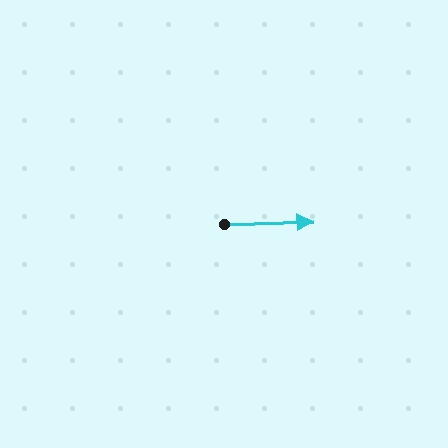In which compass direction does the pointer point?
East.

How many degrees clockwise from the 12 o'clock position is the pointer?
Approximately 88 degrees.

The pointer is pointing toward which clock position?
Roughly 3 o'clock.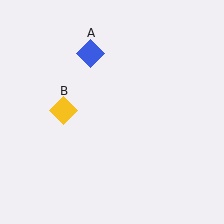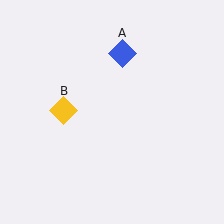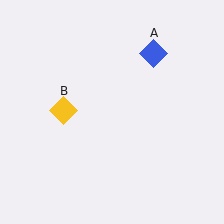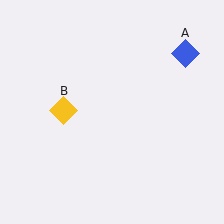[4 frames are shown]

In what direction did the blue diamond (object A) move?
The blue diamond (object A) moved right.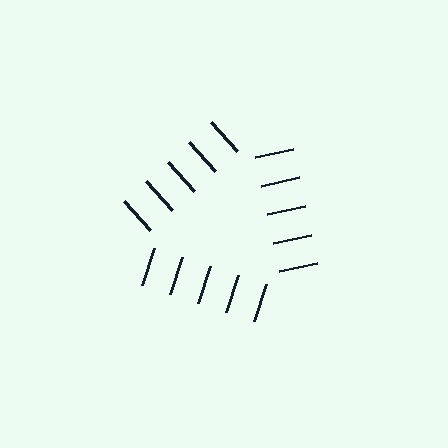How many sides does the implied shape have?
3 sides — the line-ends trace a triangle.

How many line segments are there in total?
15 — 5 along each of the 3 edges.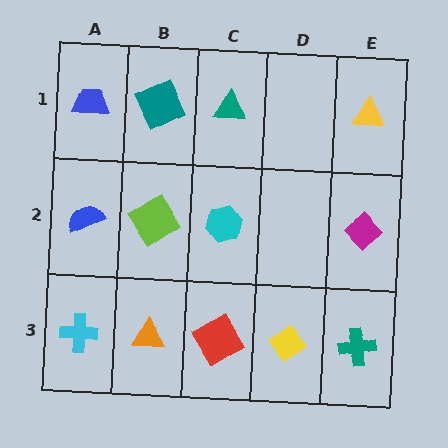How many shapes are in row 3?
5 shapes.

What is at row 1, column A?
A blue trapezoid.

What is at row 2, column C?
A cyan hexagon.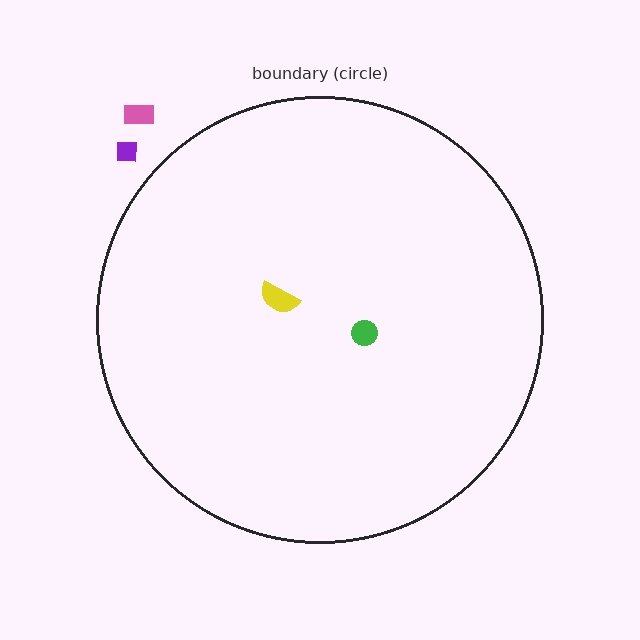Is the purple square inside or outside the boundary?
Outside.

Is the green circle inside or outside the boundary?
Inside.